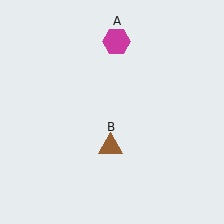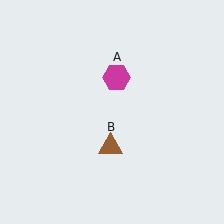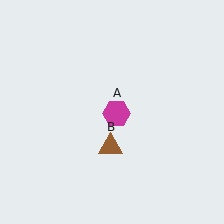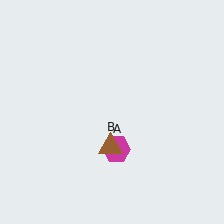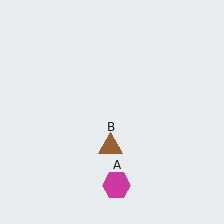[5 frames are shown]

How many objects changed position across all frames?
1 object changed position: magenta hexagon (object A).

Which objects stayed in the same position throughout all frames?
Brown triangle (object B) remained stationary.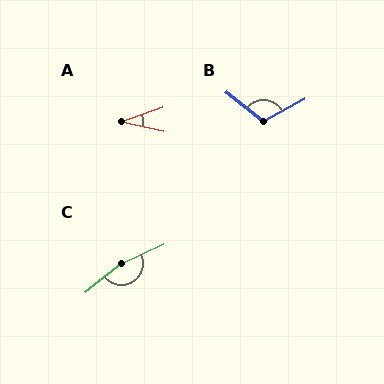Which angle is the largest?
C, at approximately 166 degrees.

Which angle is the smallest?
A, at approximately 32 degrees.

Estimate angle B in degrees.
Approximately 114 degrees.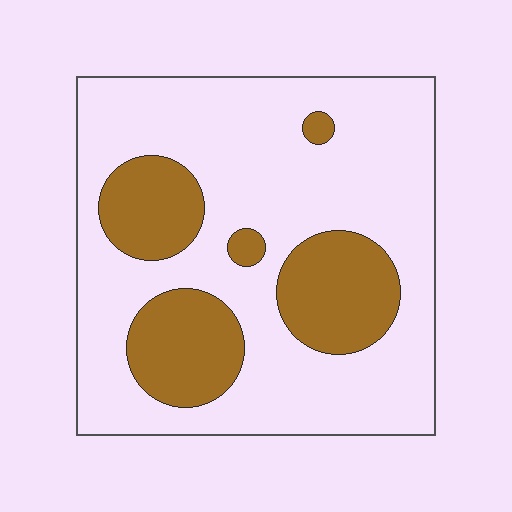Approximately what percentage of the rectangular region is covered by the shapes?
Approximately 25%.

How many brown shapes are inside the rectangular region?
5.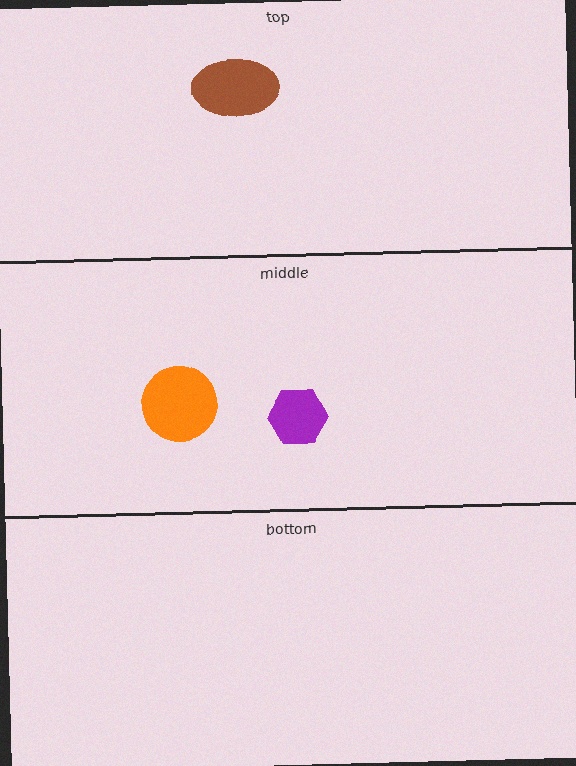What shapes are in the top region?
The brown ellipse.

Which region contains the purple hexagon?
The middle region.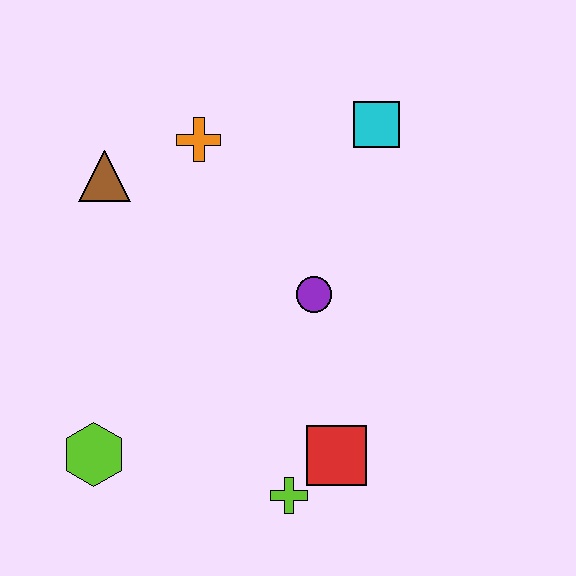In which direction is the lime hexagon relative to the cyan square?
The lime hexagon is below the cyan square.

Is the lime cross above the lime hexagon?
No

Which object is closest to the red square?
The lime cross is closest to the red square.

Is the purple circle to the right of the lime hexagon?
Yes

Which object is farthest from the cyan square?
The lime hexagon is farthest from the cyan square.